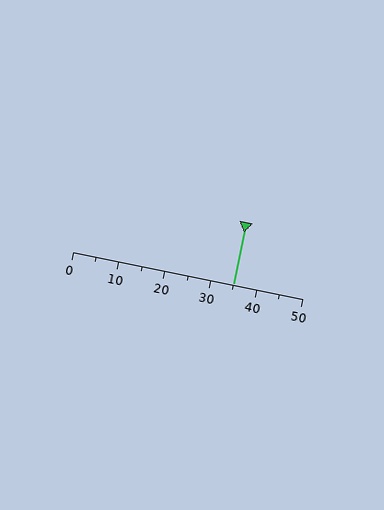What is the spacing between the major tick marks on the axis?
The major ticks are spaced 10 apart.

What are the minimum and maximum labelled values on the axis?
The axis runs from 0 to 50.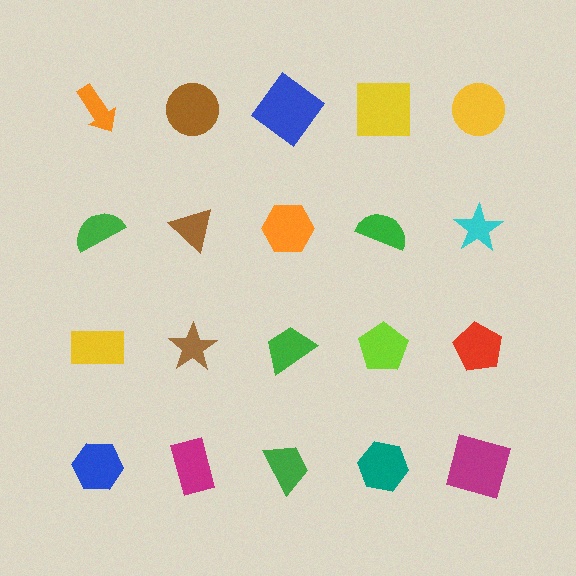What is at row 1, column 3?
A blue diamond.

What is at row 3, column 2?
A brown star.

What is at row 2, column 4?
A green semicircle.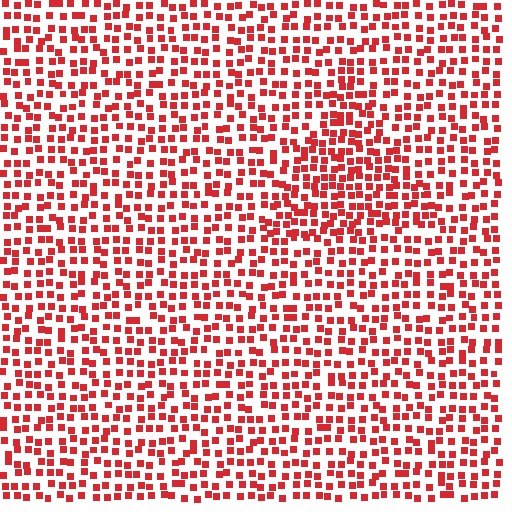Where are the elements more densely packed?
The elements are more densely packed inside the triangle boundary.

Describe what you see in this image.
The image contains small red elements arranged at two different densities. A triangle-shaped region is visible where the elements are more densely packed than the surrounding area.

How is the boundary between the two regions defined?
The boundary is defined by a change in element density (approximately 1.5x ratio). All elements are the same color, size, and shape.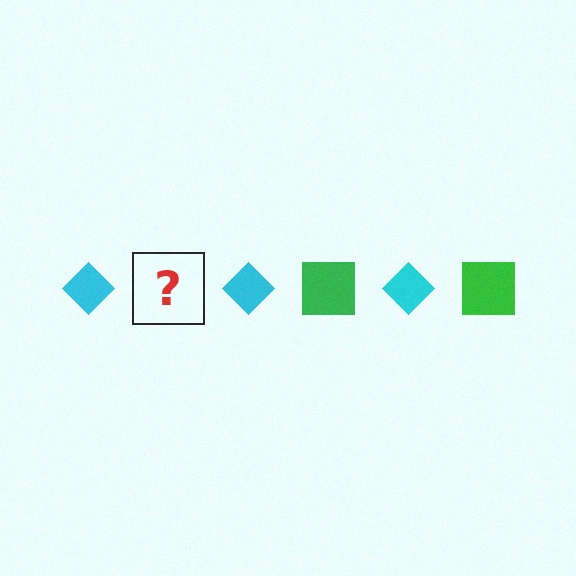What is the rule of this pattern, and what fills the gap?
The rule is that the pattern alternates between cyan diamond and green square. The gap should be filled with a green square.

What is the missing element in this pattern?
The missing element is a green square.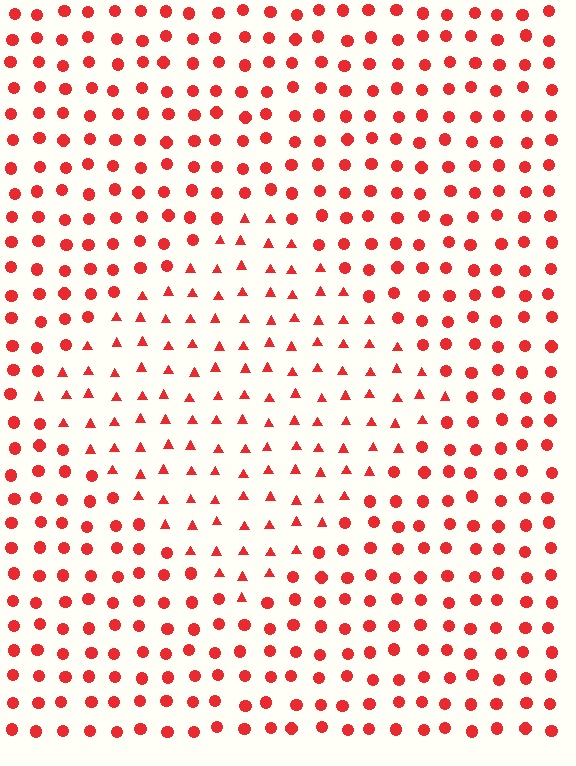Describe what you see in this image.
The image is filled with small red elements arranged in a uniform grid. A diamond-shaped region contains triangles, while the surrounding area contains circles. The boundary is defined purely by the change in element shape.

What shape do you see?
I see a diamond.